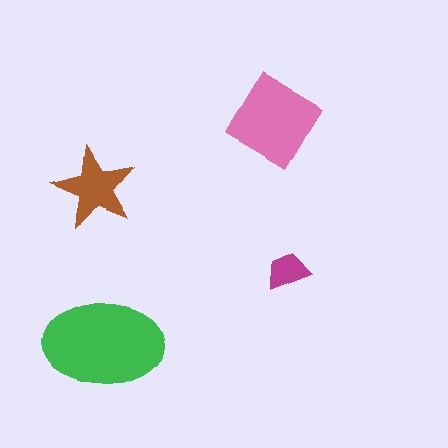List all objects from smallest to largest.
The magenta trapezoid, the brown star, the pink diamond, the green ellipse.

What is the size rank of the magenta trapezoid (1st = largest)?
4th.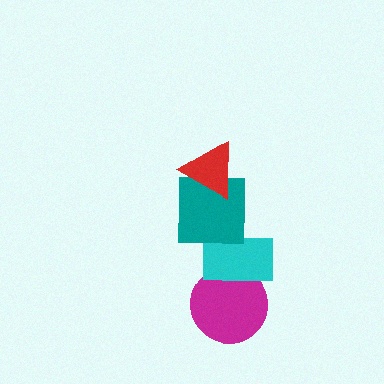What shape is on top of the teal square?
The red triangle is on top of the teal square.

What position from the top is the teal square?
The teal square is 2nd from the top.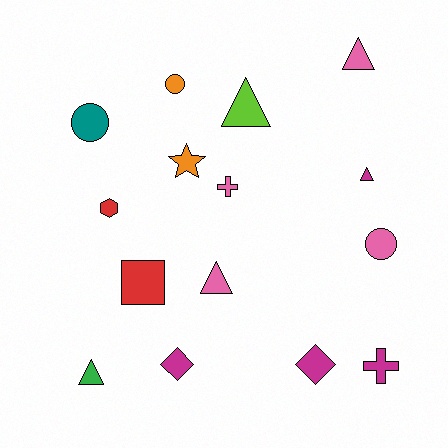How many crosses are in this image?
There are 2 crosses.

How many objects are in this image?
There are 15 objects.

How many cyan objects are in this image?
There are no cyan objects.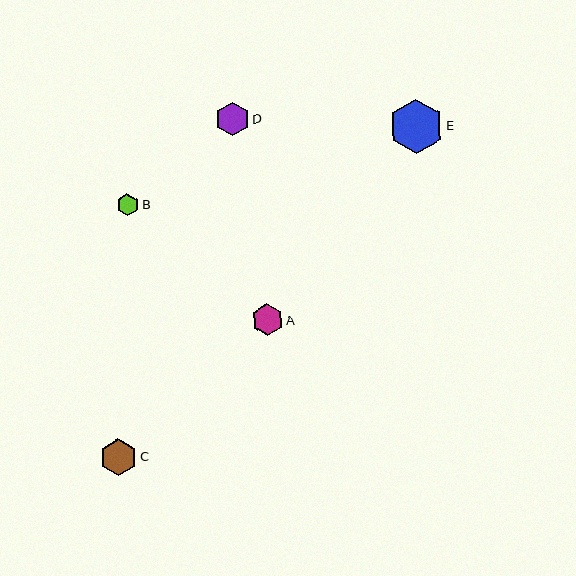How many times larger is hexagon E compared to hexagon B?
Hexagon E is approximately 2.4 times the size of hexagon B.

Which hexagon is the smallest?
Hexagon B is the smallest with a size of approximately 22 pixels.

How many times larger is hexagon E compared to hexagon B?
Hexagon E is approximately 2.4 times the size of hexagon B.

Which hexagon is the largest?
Hexagon E is the largest with a size of approximately 54 pixels.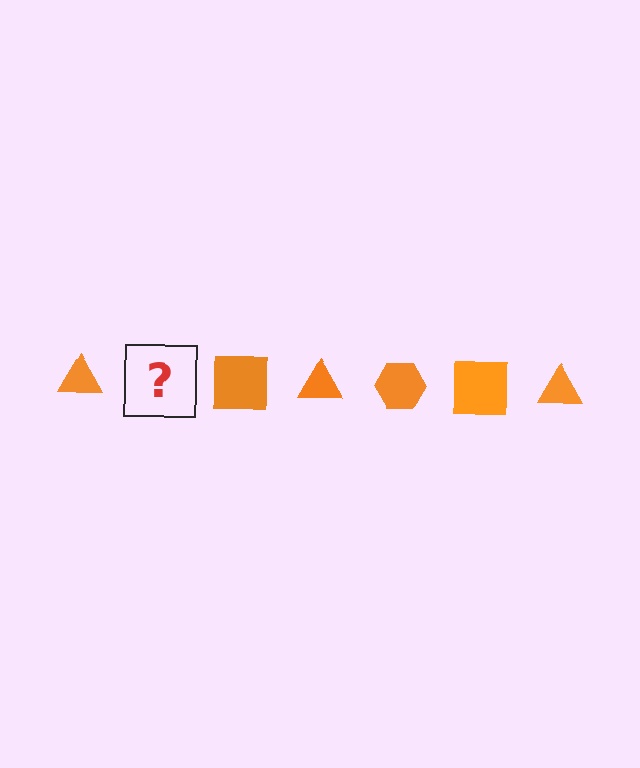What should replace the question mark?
The question mark should be replaced with an orange hexagon.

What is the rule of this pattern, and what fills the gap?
The rule is that the pattern cycles through triangle, hexagon, square shapes in orange. The gap should be filled with an orange hexagon.